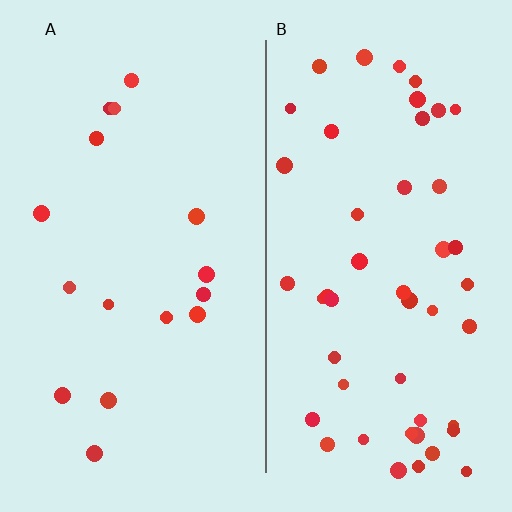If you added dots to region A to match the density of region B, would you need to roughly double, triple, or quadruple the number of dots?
Approximately triple.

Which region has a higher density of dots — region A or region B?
B (the right).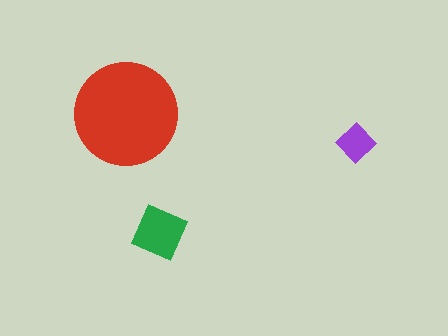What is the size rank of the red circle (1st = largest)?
1st.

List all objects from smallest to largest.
The purple diamond, the green square, the red circle.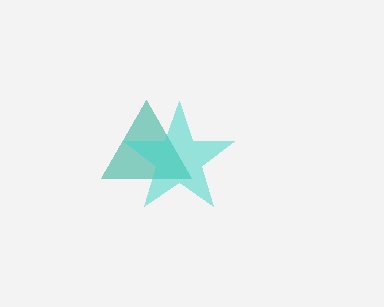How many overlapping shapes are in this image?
There are 2 overlapping shapes in the image.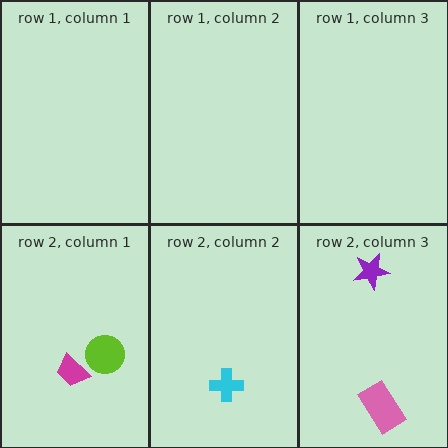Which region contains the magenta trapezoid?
The row 2, column 1 region.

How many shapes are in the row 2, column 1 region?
2.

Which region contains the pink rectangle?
The row 2, column 3 region.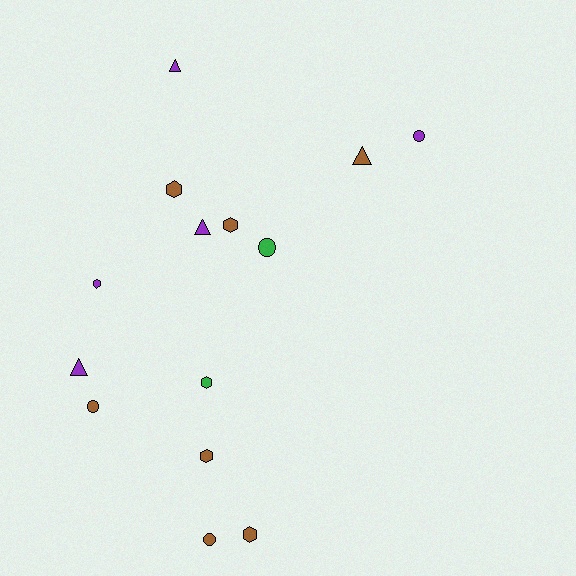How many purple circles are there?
There is 1 purple circle.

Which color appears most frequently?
Brown, with 7 objects.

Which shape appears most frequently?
Hexagon, with 6 objects.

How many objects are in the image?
There are 14 objects.